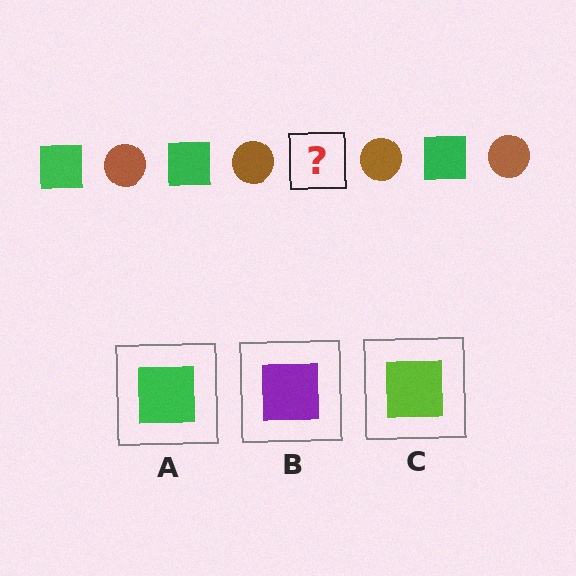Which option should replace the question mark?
Option A.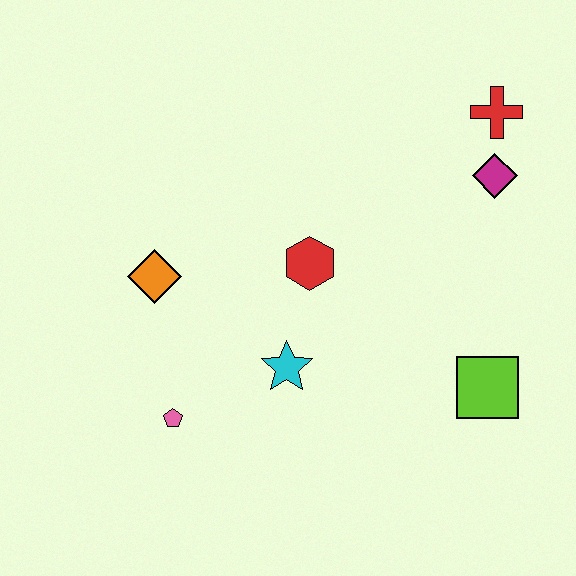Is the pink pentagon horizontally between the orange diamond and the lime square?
Yes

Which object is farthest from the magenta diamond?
The pink pentagon is farthest from the magenta diamond.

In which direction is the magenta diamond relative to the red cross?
The magenta diamond is below the red cross.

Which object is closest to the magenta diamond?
The red cross is closest to the magenta diamond.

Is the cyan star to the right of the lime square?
No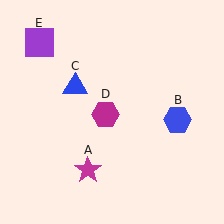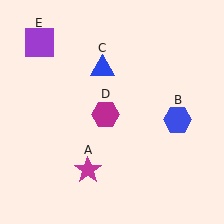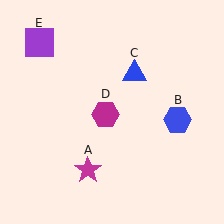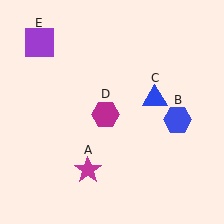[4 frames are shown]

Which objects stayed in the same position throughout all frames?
Magenta star (object A) and blue hexagon (object B) and magenta hexagon (object D) and purple square (object E) remained stationary.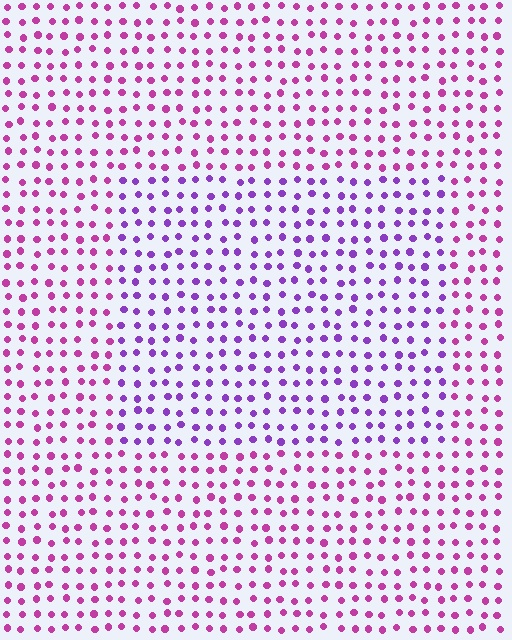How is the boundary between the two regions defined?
The boundary is defined purely by a slight shift in hue (about 38 degrees). Spacing, size, and orientation are identical on both sides.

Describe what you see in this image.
The image is filled with small magenta elements in a uniform arrangement. A rectangle-shaped region is visible where the elements are tinted to a slightly different hue, forming a subtle color boundary.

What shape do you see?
I see a rectangle.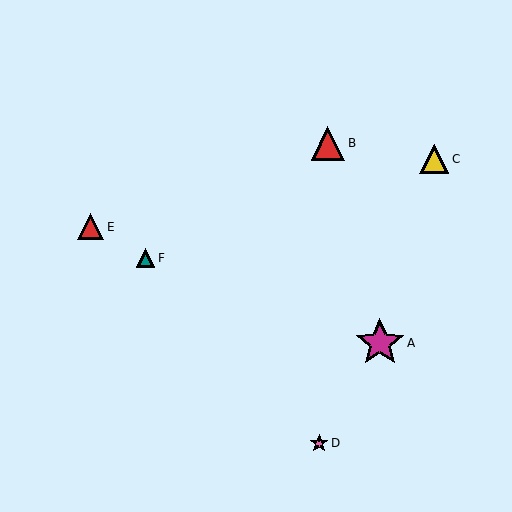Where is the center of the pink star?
The center of the pink star is at (319, 443).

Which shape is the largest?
The magenta star (labeled A) is the largest.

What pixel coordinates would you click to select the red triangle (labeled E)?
Click at (91, 227) to select the red triangle E.